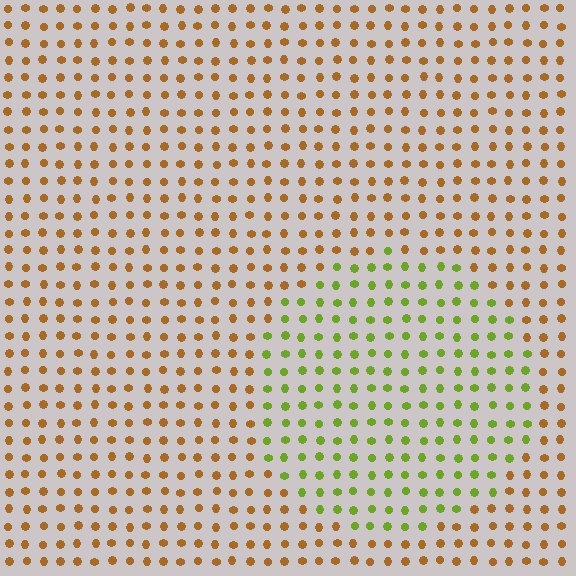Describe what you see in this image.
The image is filled with small brown elements in a uniform arrangement. A circle-shaped region is visible where the elements are tinted to a slightly different hue, forming a subtle color boundary.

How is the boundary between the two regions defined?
The boundary is defined purely by a slight shift in hue (about 54 degrees). Spacing, size, and orientation are identical on both sides.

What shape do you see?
I see a circle.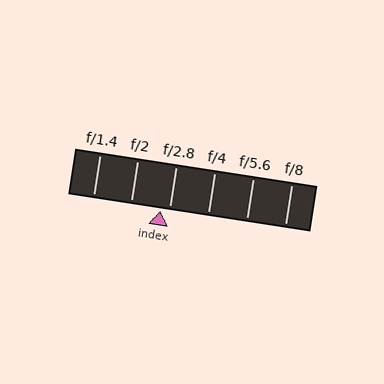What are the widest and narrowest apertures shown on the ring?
The widest aperture shown is f/1.4 and the narrowest is f/8.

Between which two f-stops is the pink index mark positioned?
The index mark is between f/2 and f/2.8.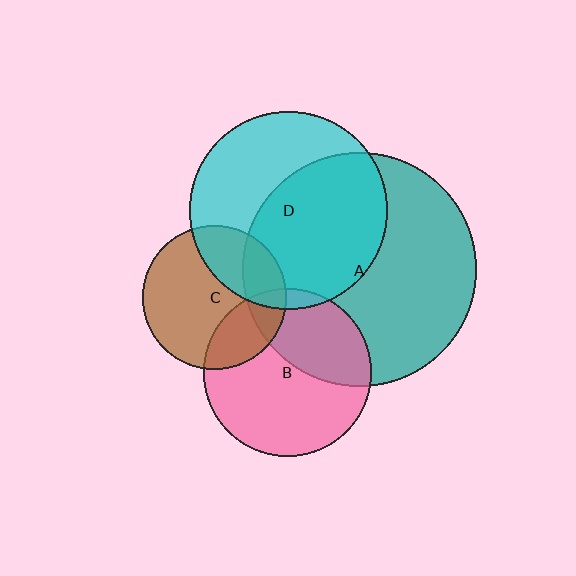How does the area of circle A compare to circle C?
Approximately 2.7 times.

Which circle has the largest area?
Circle A (teal).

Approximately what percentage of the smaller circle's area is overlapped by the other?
Approximately 35%.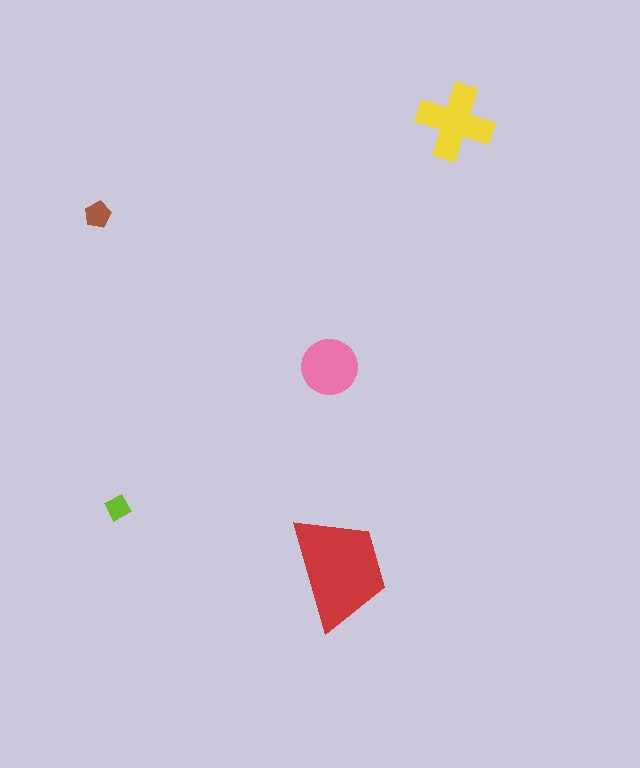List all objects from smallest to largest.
The lime diamond, the brown pentagon, the pink circle, the yellow cross, the red trapezoid.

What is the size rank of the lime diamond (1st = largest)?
5th.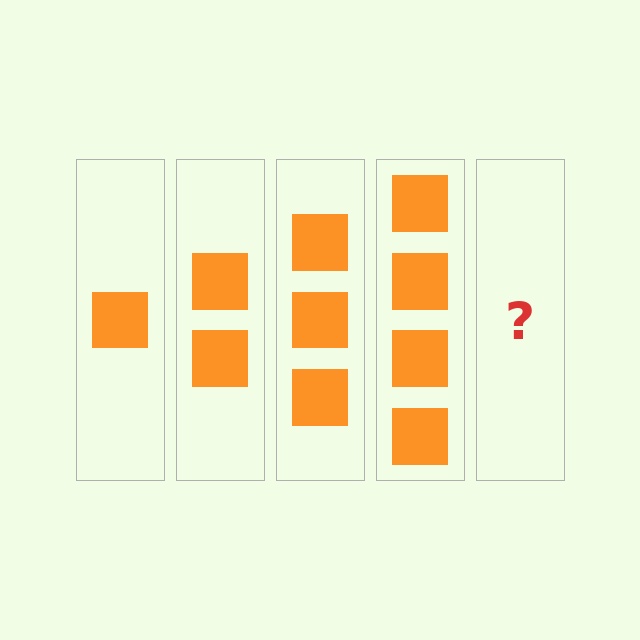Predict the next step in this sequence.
The next step is 5 squares.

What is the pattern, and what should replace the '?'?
The pattern is that each step adds one more square. The '?' should be 5 squares.